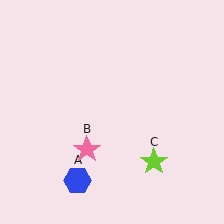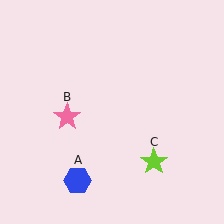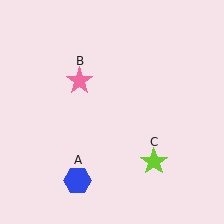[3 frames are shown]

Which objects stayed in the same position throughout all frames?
Blue hexagon (object A) and lime star (object C) remained stationary.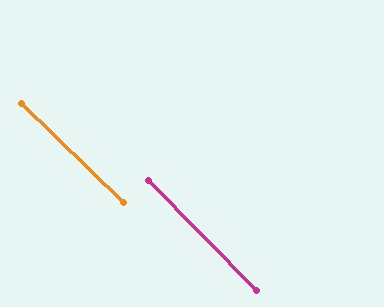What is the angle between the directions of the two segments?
Approximately 2 degrees.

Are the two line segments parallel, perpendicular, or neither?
Parallel — their directions differ by only 2.0°.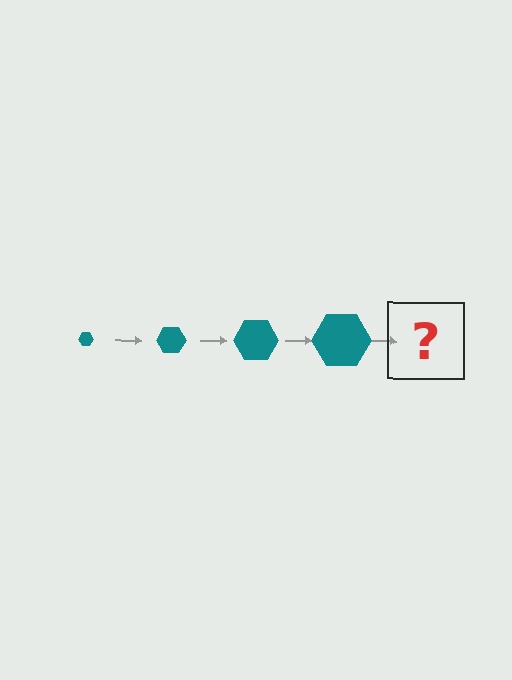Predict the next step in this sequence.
The next step is a teal hexagon, larger than the previous one.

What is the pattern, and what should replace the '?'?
The pattern is that the hexagon gets progressively larger each step. The '?' should be a teal hexagon, larger than the previous one.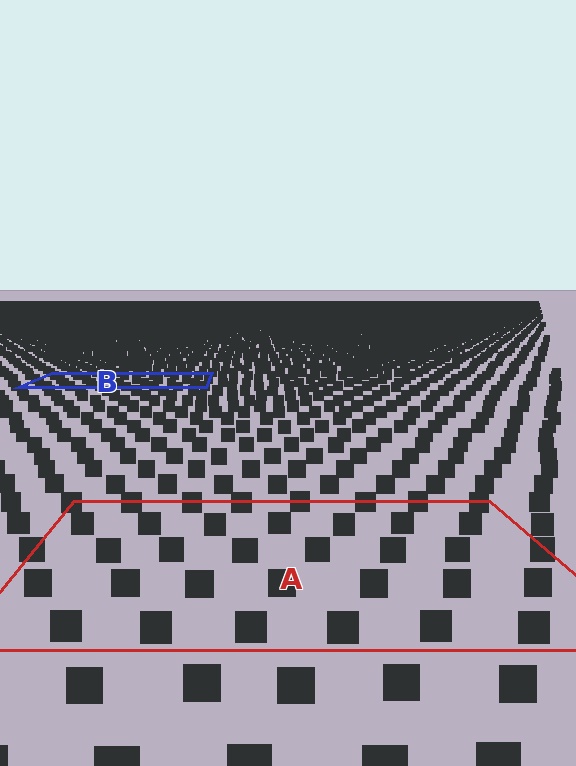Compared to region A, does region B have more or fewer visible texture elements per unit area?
Region B has more texture elements per unit area — they are packed more densely because it is farther away.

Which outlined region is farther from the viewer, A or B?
Region B is farther from the viewer — the texture elements inside it appear smaller and more densely packed.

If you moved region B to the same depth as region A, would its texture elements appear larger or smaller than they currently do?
They would appear larger. At a closer depth, the same texture elements are projected at a bigger on-screen size.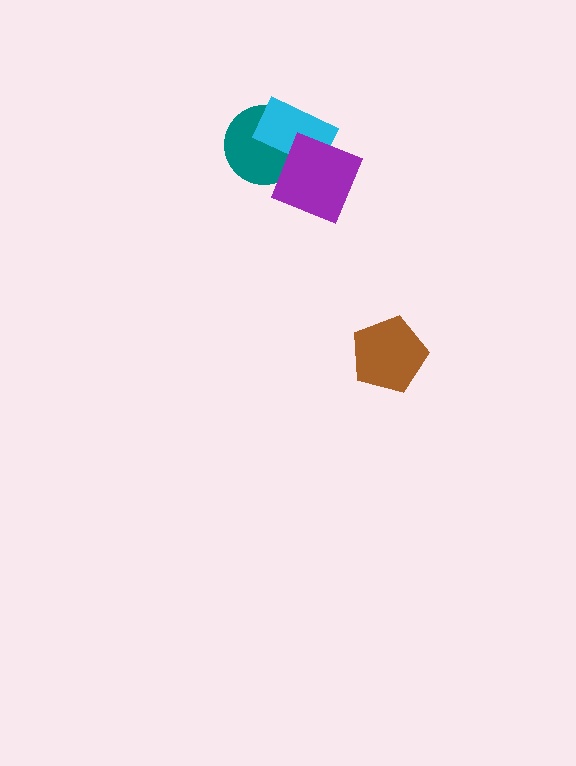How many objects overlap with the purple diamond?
2 objects overlap with the purple diamond.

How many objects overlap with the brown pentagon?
0 objects overlap with the brown pentagon.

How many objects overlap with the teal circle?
2 objects overlap with the teal circle.